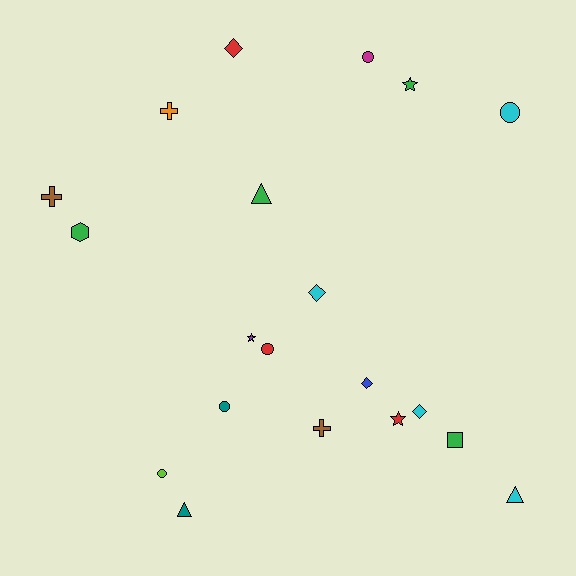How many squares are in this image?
There is 1 square.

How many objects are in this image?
There are 20 objects.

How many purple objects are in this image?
There is 1 purple object.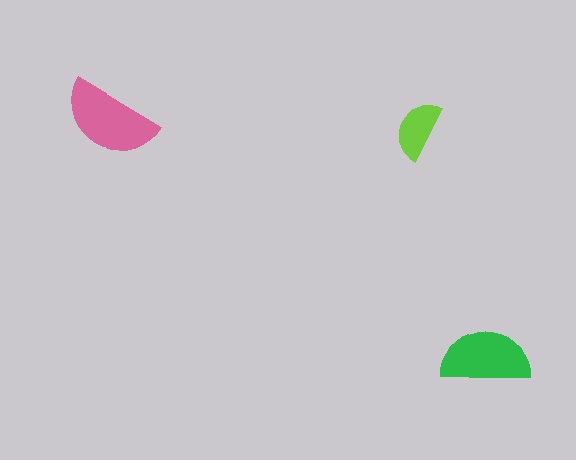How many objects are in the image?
There are 3 objects in the image.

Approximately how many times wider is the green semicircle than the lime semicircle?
About 1.5 times wider.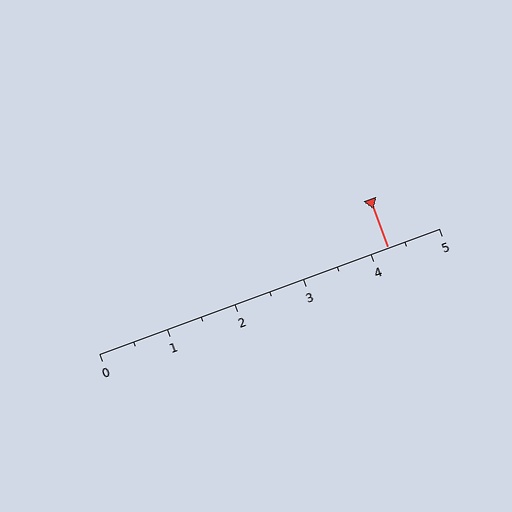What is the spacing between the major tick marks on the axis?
The major ticks are spaced 1 apart.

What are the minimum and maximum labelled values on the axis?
The axis runs from 0 to 5.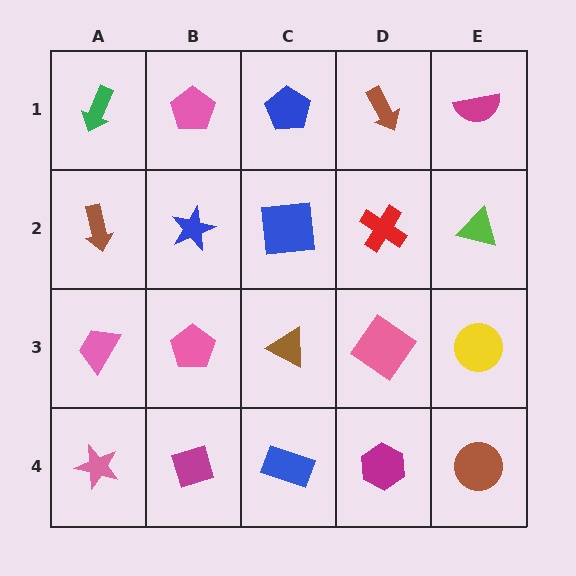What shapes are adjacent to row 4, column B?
A pink pentagon (row 3, column B), a pink star (row 4, column A), a blue rectangle (row 4, column C).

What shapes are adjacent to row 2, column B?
A pink pentagon (row 1, column B), a pink pentagon (row 3, column B), a brown arrow (row 2, column A), a blue square (row 2, column C).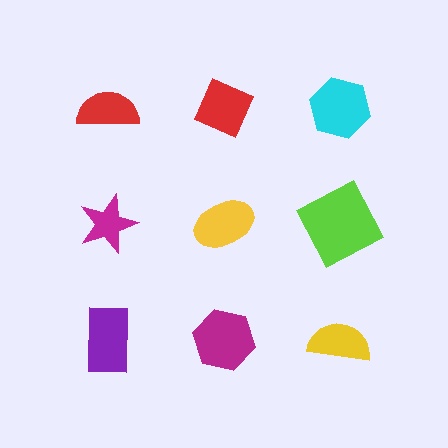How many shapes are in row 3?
3 shapes.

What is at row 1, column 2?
A red diamond.